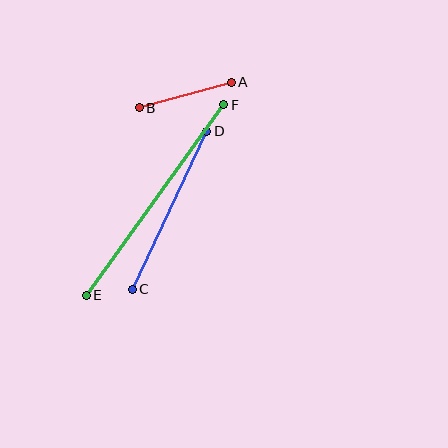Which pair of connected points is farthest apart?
Points E and F are farthest apart.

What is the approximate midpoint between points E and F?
The midpoint is at approximately (155, 200) pixels.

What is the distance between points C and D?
The distance is approximately 175 pixels.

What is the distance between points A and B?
The distance is approximately 96 pixels.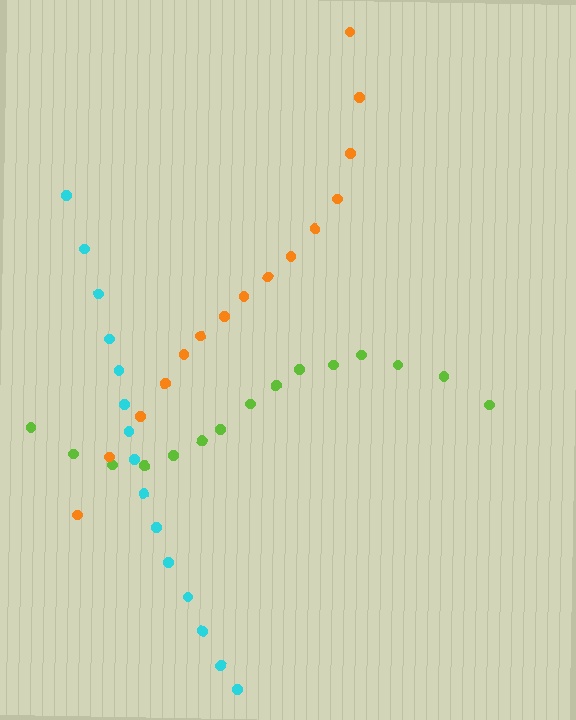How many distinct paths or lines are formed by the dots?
There are 3 distinct paths.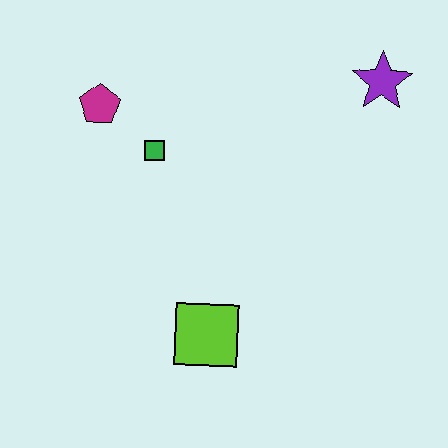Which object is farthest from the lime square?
The purple star is farthest from the lime square.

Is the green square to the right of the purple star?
No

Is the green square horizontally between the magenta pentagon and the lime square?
Yes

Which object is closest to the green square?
The magenta pentagon is closest to the green square.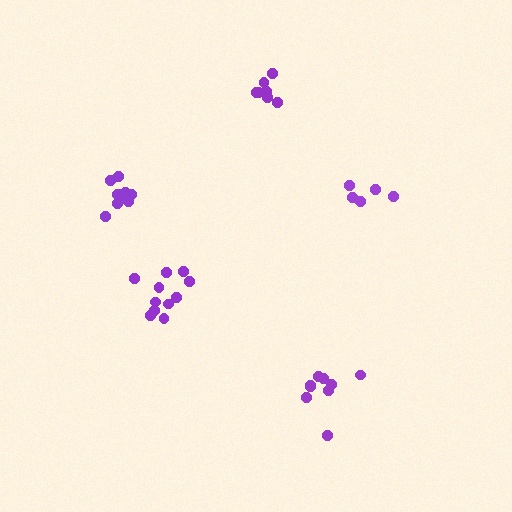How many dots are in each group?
Group 1: 9 dots, Group 2: 10 dots, Group 3: 7 dots, Group 4: 5 dots, Group 5: 11 dots (42 total).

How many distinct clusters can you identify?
There are 5 distinct clusters.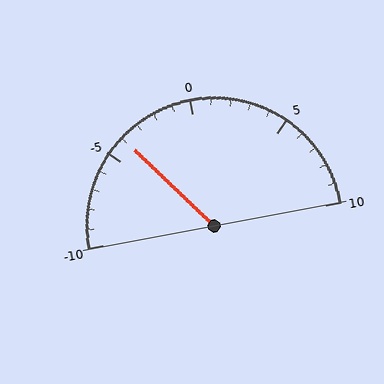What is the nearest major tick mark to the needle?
The nearest major tick mark is -5.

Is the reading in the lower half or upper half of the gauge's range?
The reading is in the lower half of the range (-10 to 10).